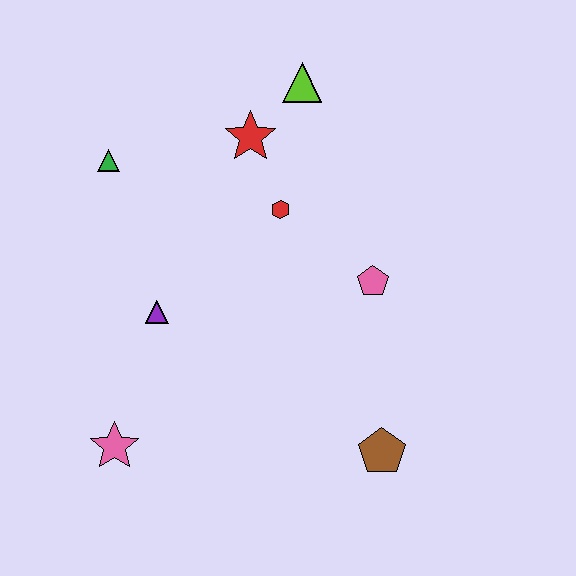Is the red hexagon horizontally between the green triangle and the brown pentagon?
Yes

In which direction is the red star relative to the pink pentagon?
The red star is above the pink pentagon.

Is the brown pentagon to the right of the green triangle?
Yes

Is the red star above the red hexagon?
Yes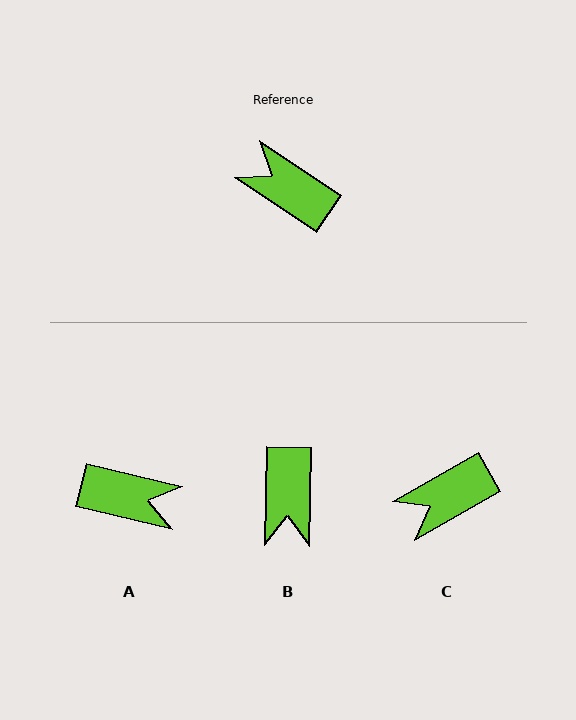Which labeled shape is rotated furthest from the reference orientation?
A, about 159 degrees away.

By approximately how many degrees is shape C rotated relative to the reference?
Approximately 63 degrees counter-clockwise.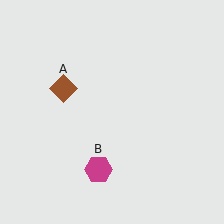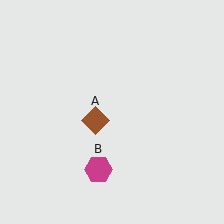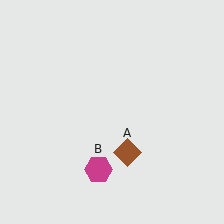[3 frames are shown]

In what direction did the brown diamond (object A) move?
The brown diamond (object A) moved down and to the right.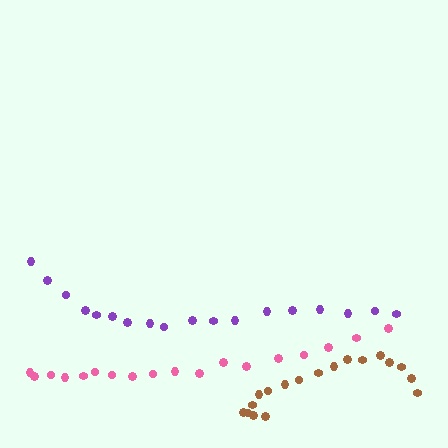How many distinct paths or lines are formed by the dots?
There are 3 distinct paths.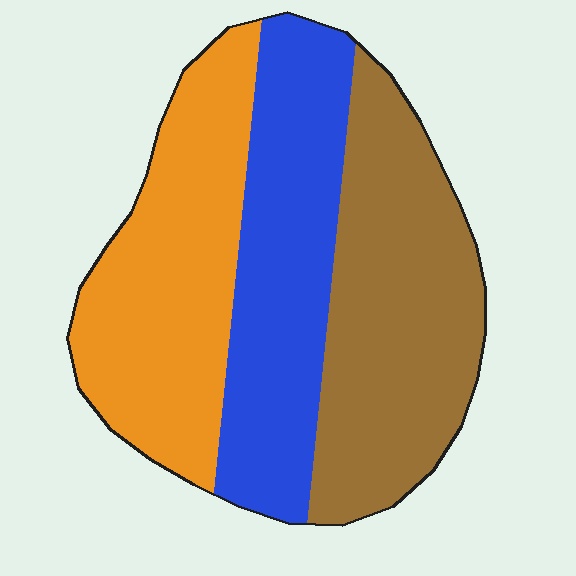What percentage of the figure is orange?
Orange covers roughly 35% of the figure.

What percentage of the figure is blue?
Blue covers roughly 30% of the figure.